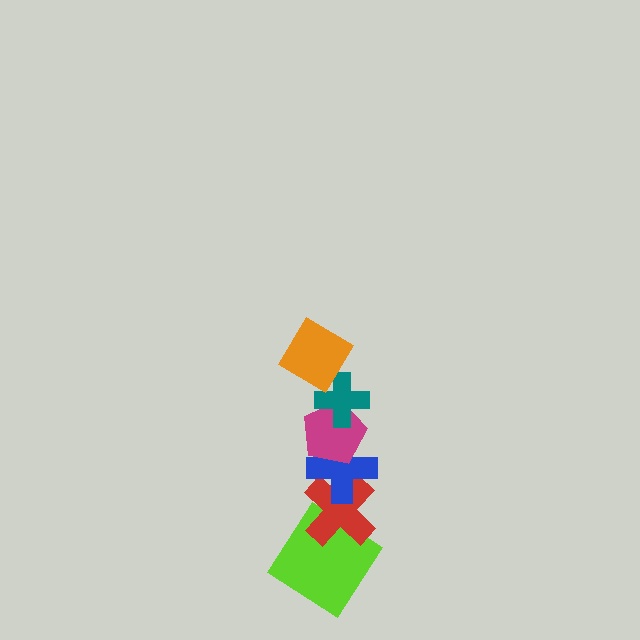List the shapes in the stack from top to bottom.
From top to bottom: the orange diamond, the teal cross, the magenta pentagon, the blue cross, the red cross, the lime diamond.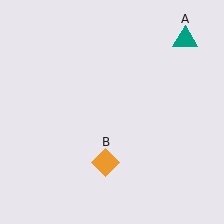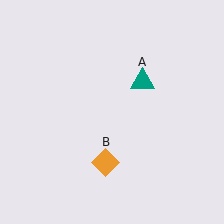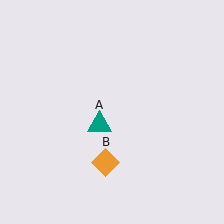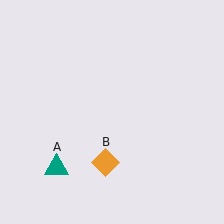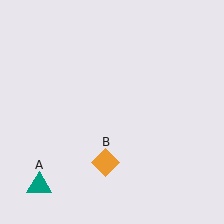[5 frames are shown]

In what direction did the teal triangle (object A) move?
The teal triangle (object A) moved down and to the left.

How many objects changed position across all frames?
1 object changed position: teal triangle (object A).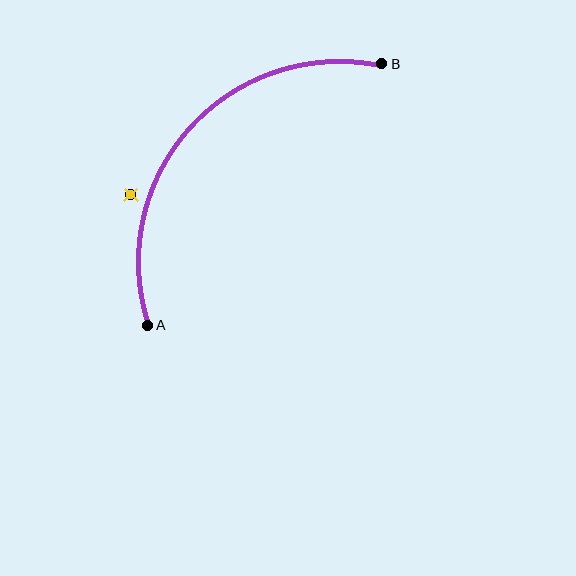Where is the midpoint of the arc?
The arc midpoint is the point on the curve farthest from the straight line joining A and B. It sits above and to the left of that line.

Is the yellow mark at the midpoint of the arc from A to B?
No — the yellow mark does not lie on the arc at all. It sits slightly outside the curve.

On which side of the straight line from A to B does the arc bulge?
The arc bulges above and to the left of the straight line connecting A and B.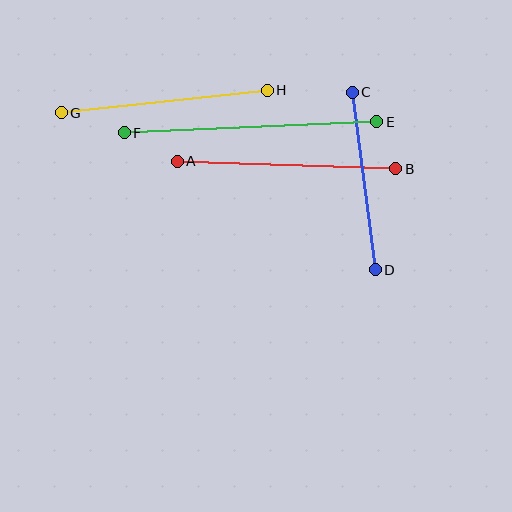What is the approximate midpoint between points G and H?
The midpoint is at approximately (164, 102) pixels.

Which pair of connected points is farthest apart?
Points E and F are farthest apart.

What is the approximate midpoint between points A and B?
The midpoint is at approximately (287, 165) pixels.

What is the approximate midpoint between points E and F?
The midpoint is at approximately (251, 127) pixels.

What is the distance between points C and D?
The distance is approximately 179 pixels.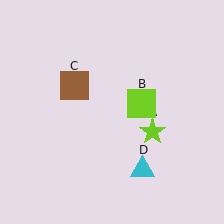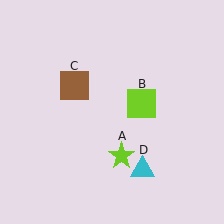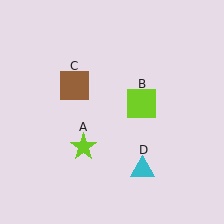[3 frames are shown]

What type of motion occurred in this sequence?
The lime star (object A) rotated clockwise around the center of the scene.